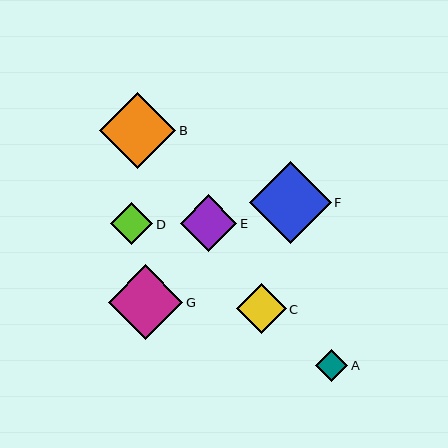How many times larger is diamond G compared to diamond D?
Diamond G is approximately 1.8 times the size of diamond D.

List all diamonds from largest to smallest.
From largest to smallest: F, B, G, E, C, D, A.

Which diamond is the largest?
Diamond F is the largest with a size of approximately 82 pixels.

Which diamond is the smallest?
Diamond A is the smallest with a size of approximately 32 pixels.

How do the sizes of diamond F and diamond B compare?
Diamond F and diamond B are approximately the same size.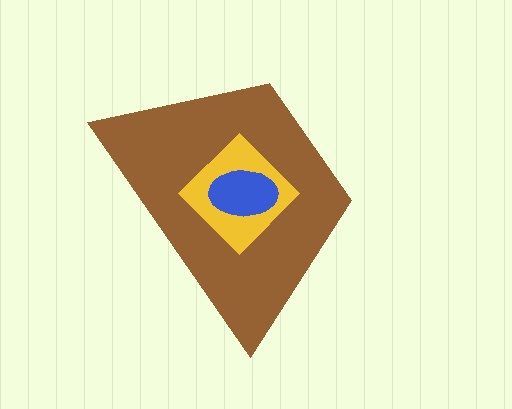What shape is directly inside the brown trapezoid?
The yellow diamond.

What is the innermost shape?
The blue ellipse.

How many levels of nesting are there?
3.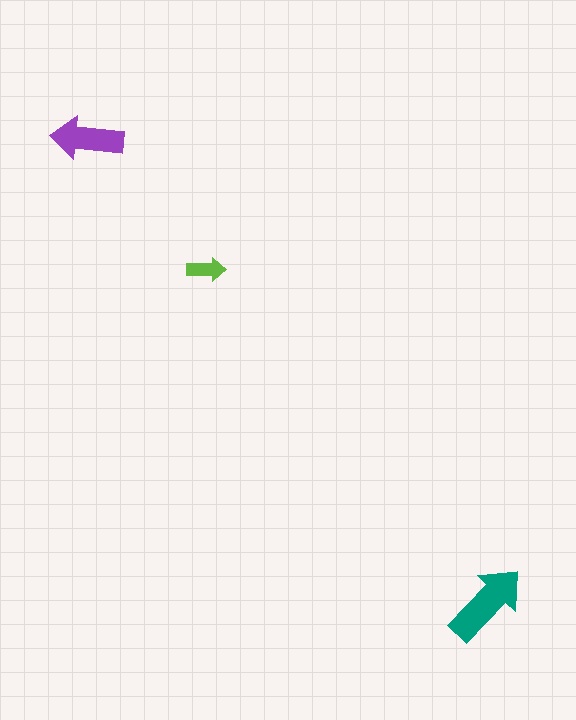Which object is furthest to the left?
The purple arrow is leftmost.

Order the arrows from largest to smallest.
the teal one, the purple one, the lime one.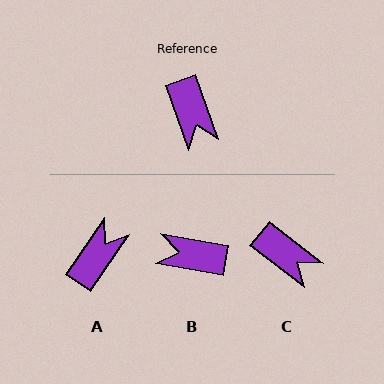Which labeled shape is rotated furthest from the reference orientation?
A, about 126 degrees away.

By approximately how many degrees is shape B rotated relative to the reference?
Approximately 119 degrees clockwise.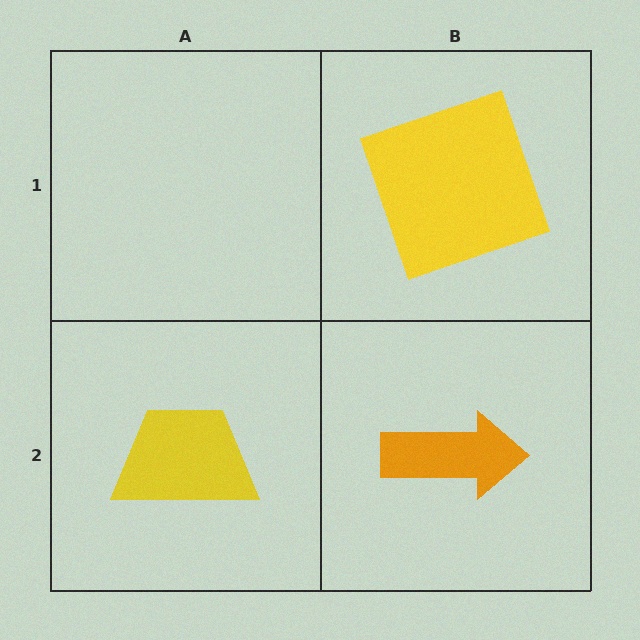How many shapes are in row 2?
2 shapes.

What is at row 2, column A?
A yellow trapezoid.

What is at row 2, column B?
An orange arrow.